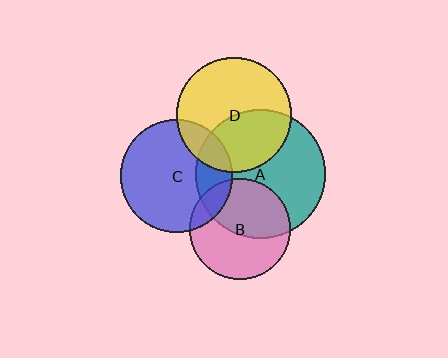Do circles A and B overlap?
Yes.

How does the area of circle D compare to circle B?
Approximately 1.3 times.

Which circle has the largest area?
Circle A (teal).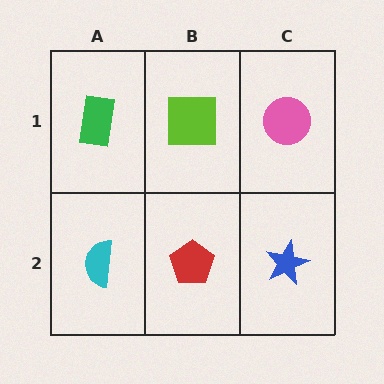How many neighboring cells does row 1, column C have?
2.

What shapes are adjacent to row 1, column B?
A red pentagon (row 2, column B), a green rectangle (row 1, column A), a pink circle (row 1, column C).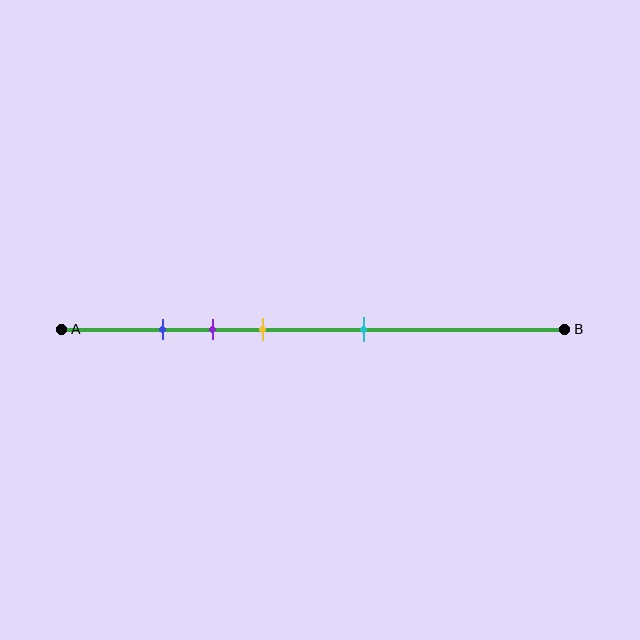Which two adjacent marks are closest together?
The blue and purple marks are the closest adjacent pair.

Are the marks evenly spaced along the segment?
No, the marks are not evenly spaced.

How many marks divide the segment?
There are 4 marks dividing the segment.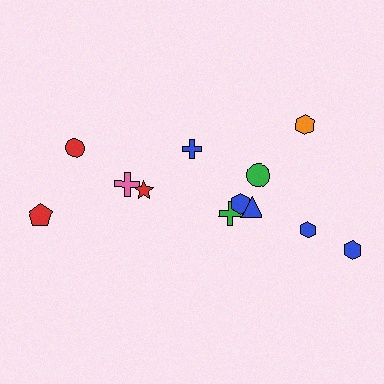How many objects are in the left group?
There are 4 objects.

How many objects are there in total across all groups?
There are 12 objects.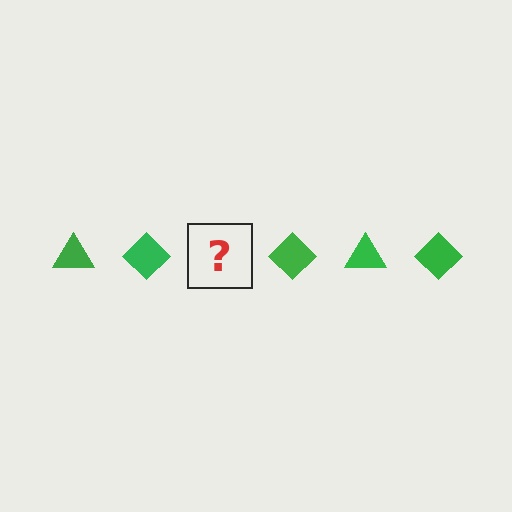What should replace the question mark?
The question mark should be replaced with a green triangle.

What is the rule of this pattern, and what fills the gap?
The rule is that the pattern cycles through triangle, diamond shapes in green. The gap should be filled with a green triangle.